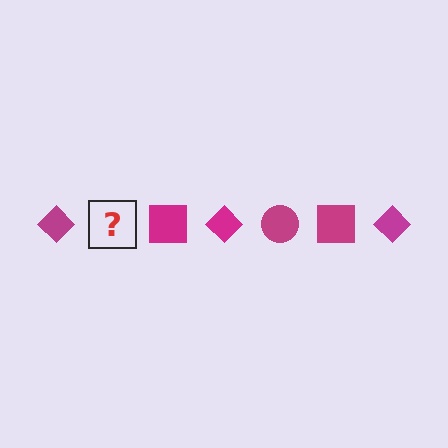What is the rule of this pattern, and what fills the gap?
The rule is that the pattern cycles through diamond, circle, square shapes in magenta. The gap should be filled with a magenta circle.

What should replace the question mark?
The question mark should be replaced with a magenta circle.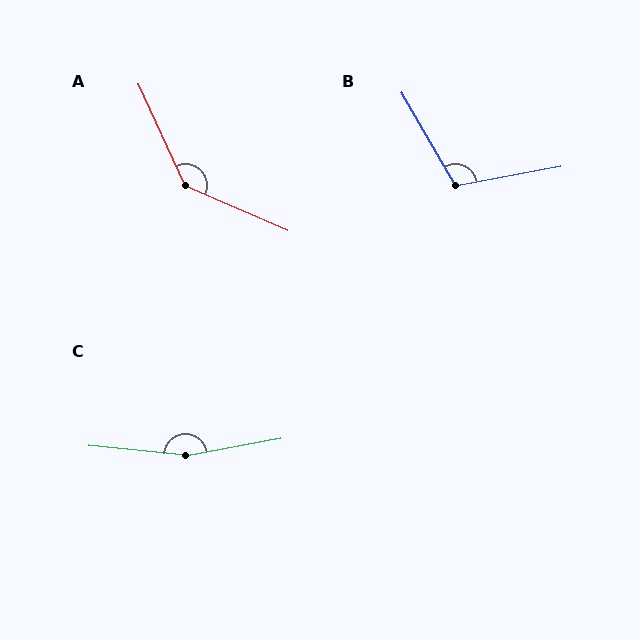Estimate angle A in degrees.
Approximately 138 degrees.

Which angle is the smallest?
B, at approximately 110 degrees.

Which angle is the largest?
C, at approximately 164 degrees.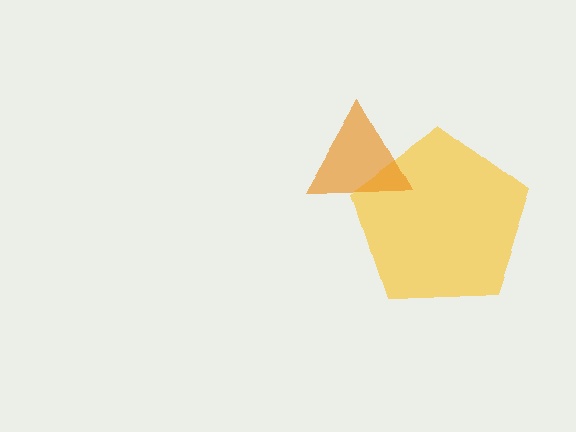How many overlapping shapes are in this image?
There are 2 overlapping shapes in the image.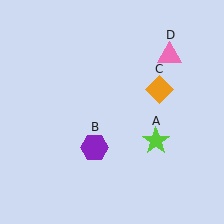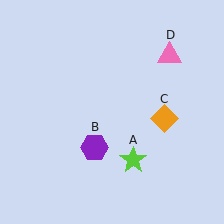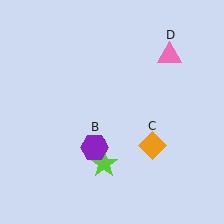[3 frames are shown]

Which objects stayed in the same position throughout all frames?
Purple hexagon (object B) and pink triangle (object D) remained stationary.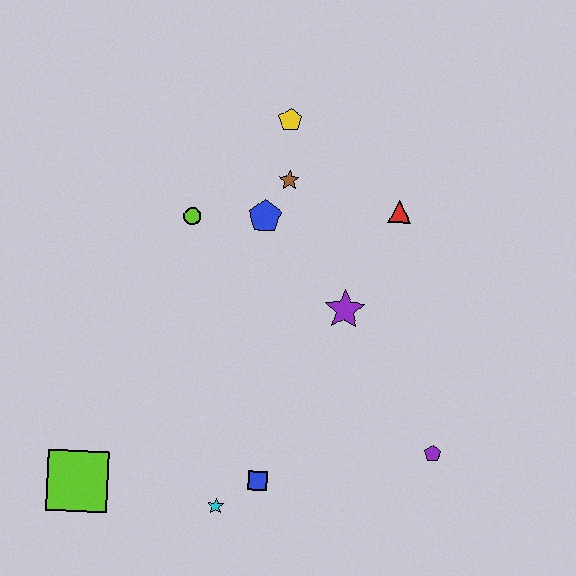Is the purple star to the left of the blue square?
No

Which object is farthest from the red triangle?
The lime square is farthest from the red triangle.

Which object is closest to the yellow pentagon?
The brown star is closest to the yellow pentagon.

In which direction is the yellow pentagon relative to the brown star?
The yellow pentagon is above the brown star.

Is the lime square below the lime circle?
Yes